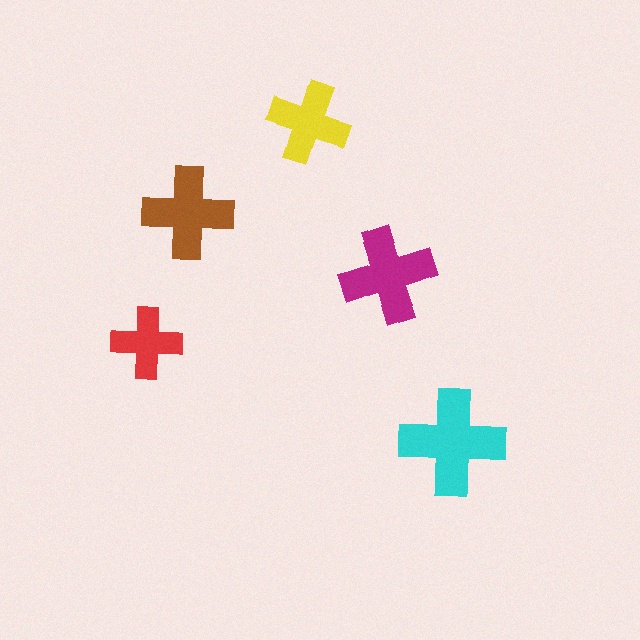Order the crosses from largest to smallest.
the cyan one, the magenta one, the brown one, the yellow one, the red one.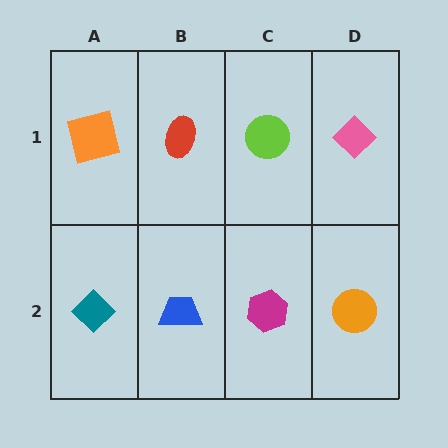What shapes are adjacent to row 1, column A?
A teal diamond (row 2, column A), a red ellipse (row 1, column B).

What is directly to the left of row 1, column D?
A lime circle.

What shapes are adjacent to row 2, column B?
A red ellipse (row 1, column B), a teal diamond (row 2, column A), a magenta hexagon (row 2, column C).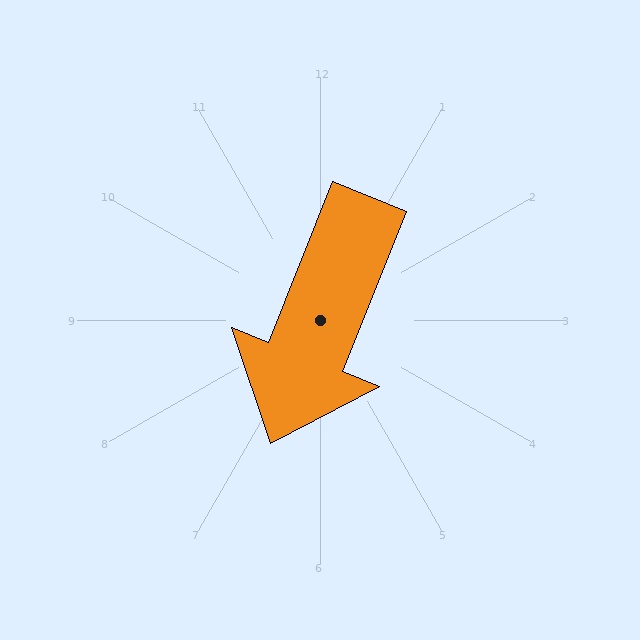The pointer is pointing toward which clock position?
Roughly 7 o'clock.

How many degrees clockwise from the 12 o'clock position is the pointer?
Approximately 202 degrees.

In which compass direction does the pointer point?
South.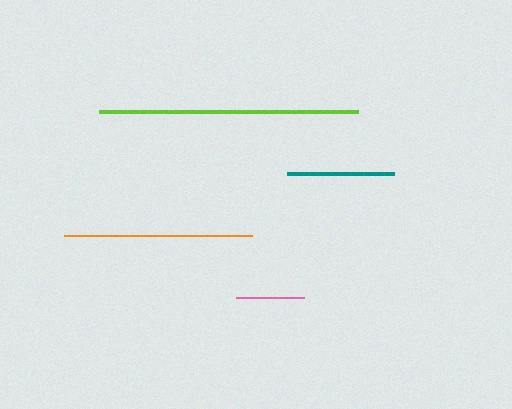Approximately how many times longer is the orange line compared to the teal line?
The orange line is approximately 1.8 times the length of the teal line.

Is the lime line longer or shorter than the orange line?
The lime line is longer than the orange line.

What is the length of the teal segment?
The teal segment is approximately 107 pixels long.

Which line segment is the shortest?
The pink line is the shortest at approximately 68 pixels.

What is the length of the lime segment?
The lime segment is approximately 259 pixels long.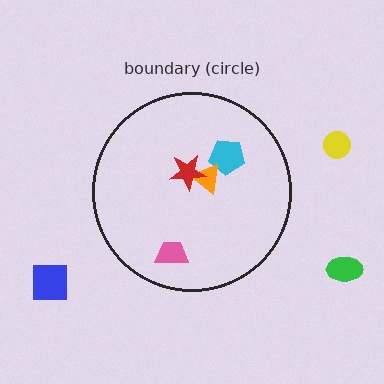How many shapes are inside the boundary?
4 inside, 3 outside.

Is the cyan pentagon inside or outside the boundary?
Inside.